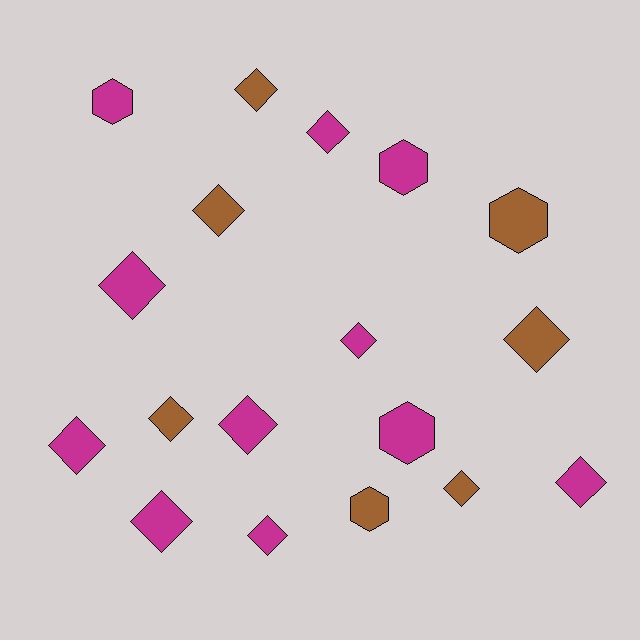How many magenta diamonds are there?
There are 8 magenta diamonds.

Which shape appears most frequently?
Diamond, with 13 objects.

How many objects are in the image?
There are 18 objects.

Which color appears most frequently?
Magenta, with 11 objects.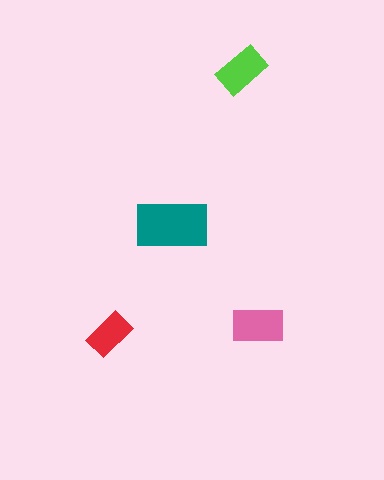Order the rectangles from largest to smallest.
the teal one, the pink one, the lime one, the red one.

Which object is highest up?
The lime rectangle is topmost.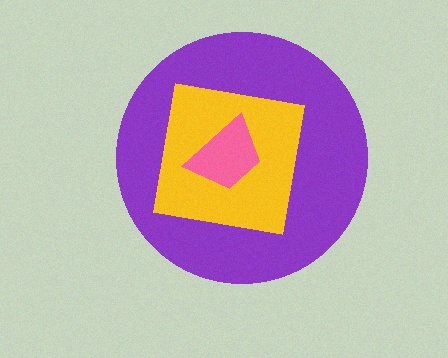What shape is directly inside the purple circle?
The yellow square.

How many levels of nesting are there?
3.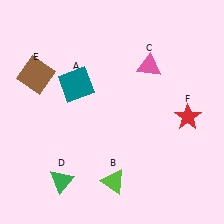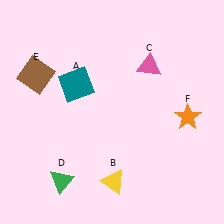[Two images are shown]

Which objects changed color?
B changed from lime to yellow. F changed from red to orange.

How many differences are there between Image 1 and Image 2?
There are 2 differences between the two images.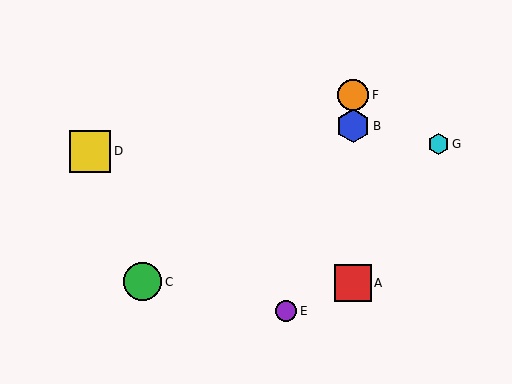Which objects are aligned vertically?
Objects A, B, F are aligned vertically.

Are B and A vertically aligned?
Yes, both are at x≈353.